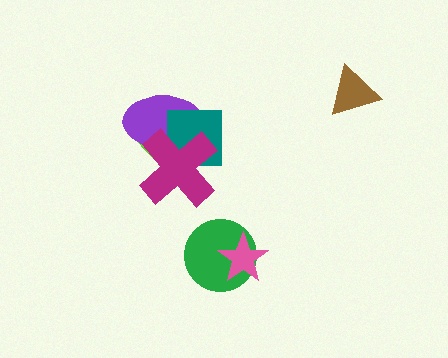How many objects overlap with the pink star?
1 object overlaps with the pink star.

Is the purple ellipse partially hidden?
Yes, it is partially covered by another shape.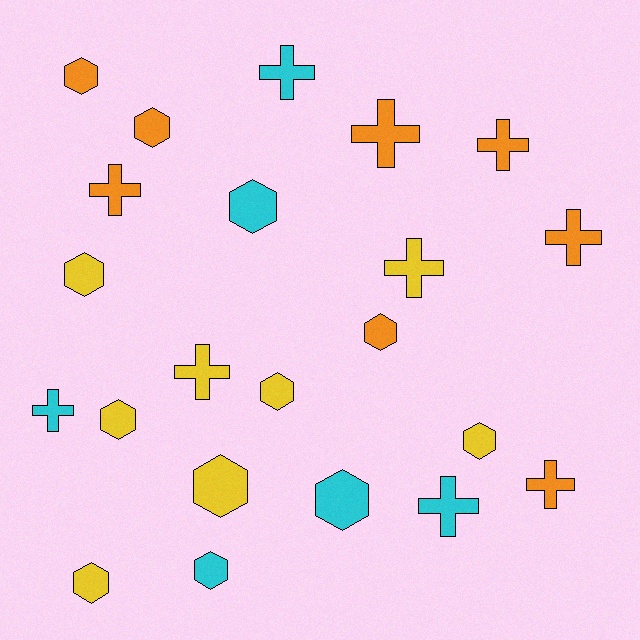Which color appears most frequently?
Orange, with 8 objects.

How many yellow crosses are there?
There are 2 yellow crosses.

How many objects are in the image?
There are 22 objects.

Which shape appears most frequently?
Hexagon, with 12 objects.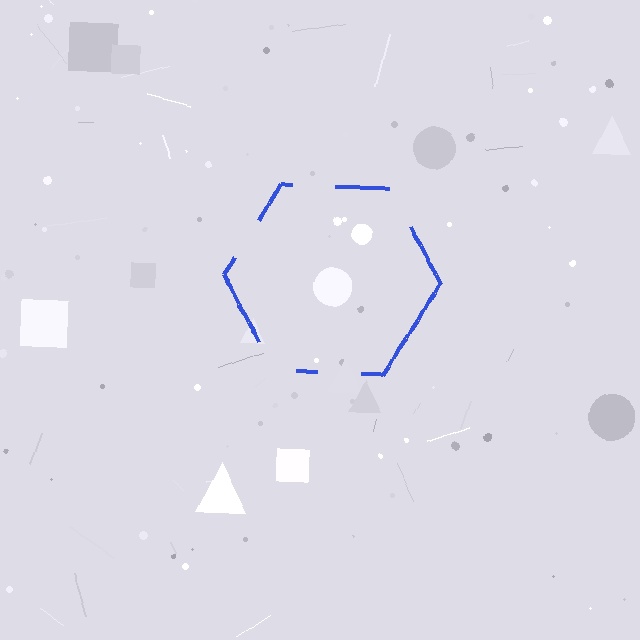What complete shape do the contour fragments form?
The contour fragments form a hexagon.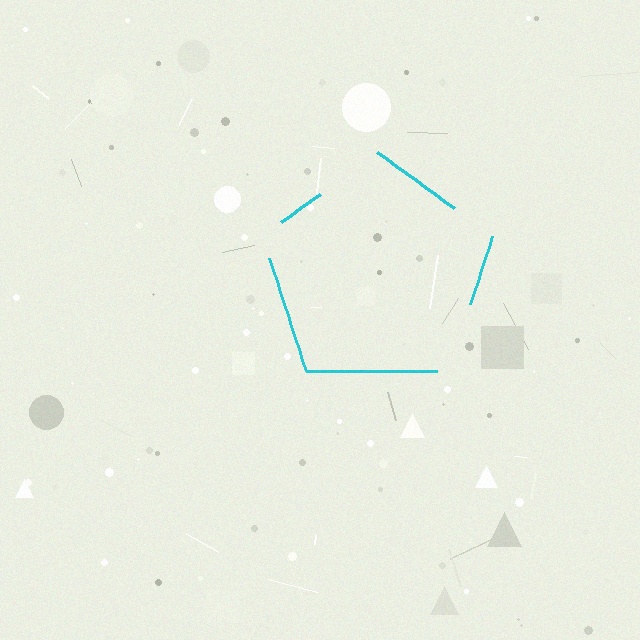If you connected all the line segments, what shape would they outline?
They would outline a pentagon.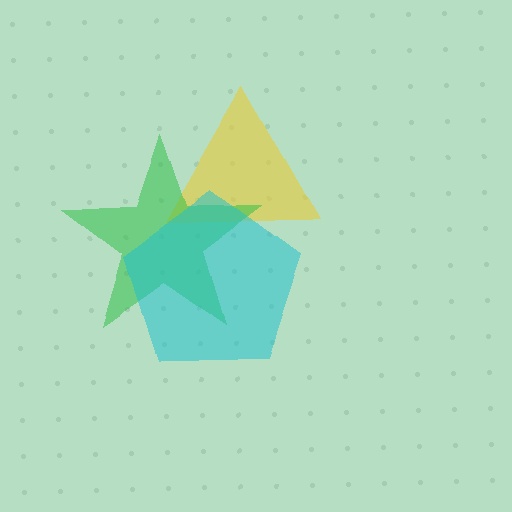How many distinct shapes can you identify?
There are 3 distinct shapes: a yellow triangle, a green star, a cyan pentagon.